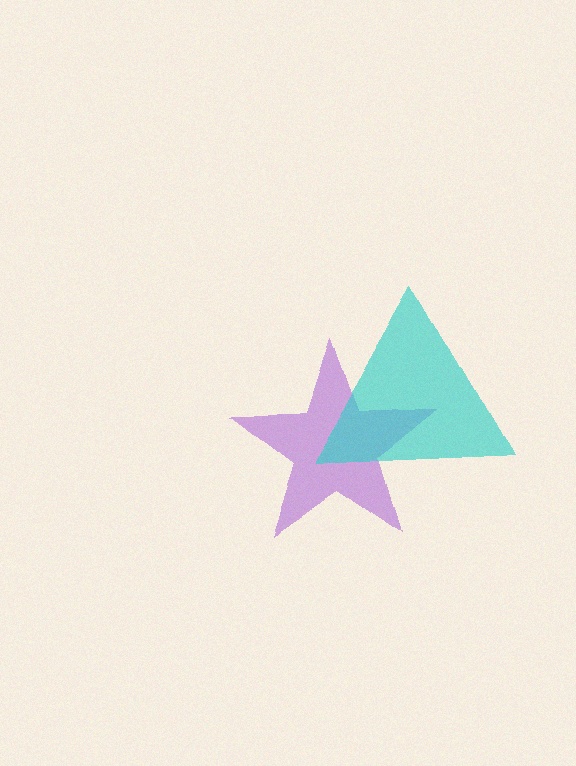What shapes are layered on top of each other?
The layered shapes are: a purple star, a cyan triangle.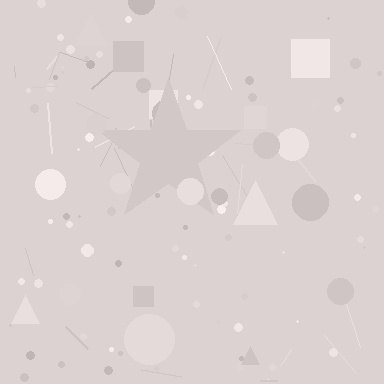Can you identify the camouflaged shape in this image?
The camouflaged shape is a star.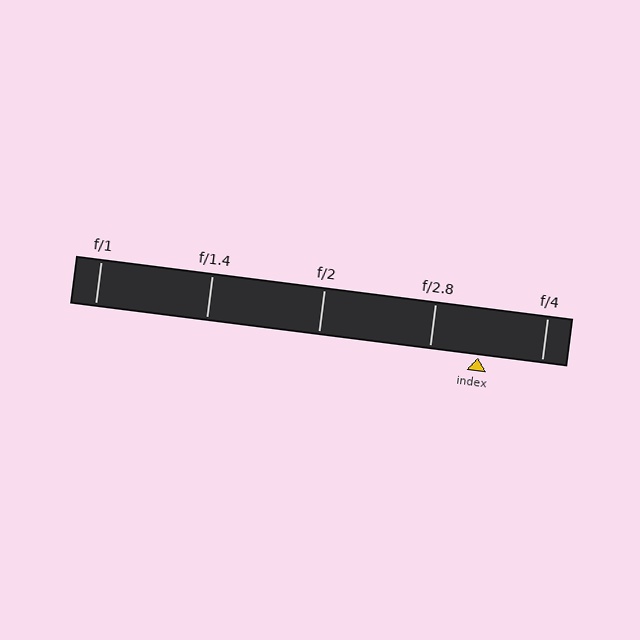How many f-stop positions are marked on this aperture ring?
There are 5 f-stop positions marked.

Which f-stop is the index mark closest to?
The index mark is closest to f/2.8.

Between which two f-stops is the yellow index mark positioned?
The index mark is between f/2.8 and f/4.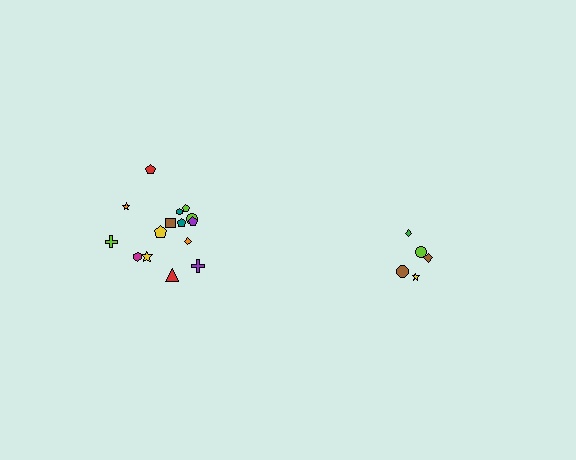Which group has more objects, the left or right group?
The left group.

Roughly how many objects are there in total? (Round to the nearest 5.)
Roughly 20 objects in total.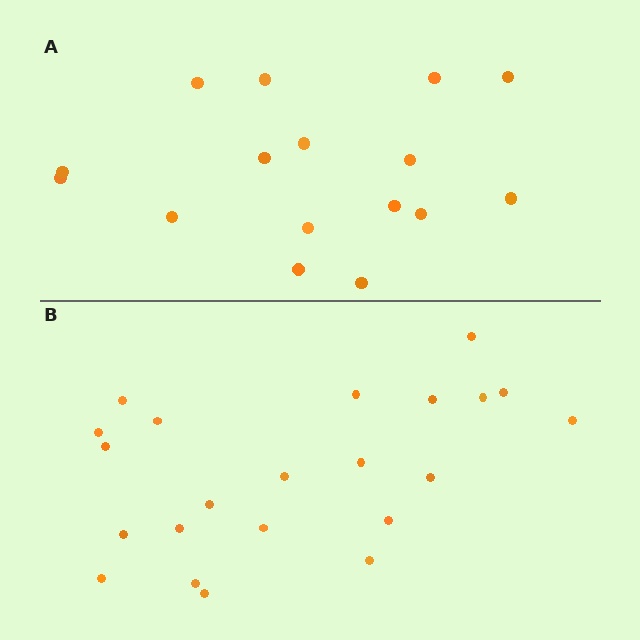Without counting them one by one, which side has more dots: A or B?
Region B (the bottom region) has more dots.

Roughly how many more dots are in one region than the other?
Region B has about 6 more dots than region A.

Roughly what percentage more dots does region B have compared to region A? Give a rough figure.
About 40% more.